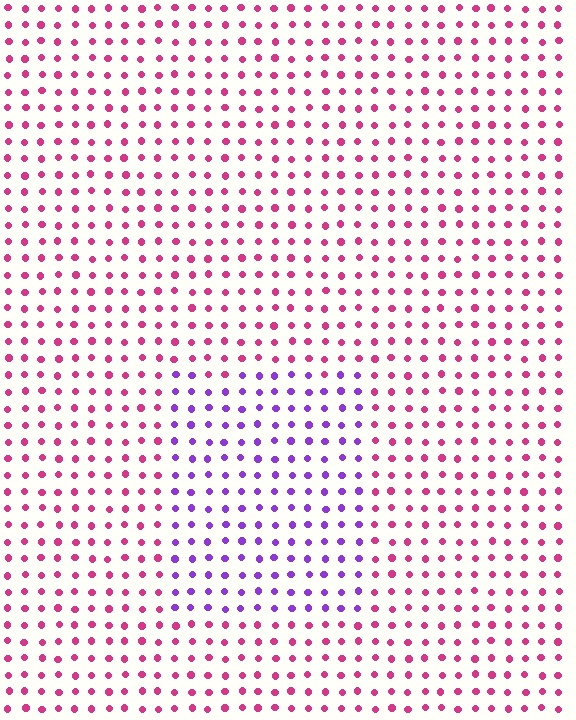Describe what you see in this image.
The image is filled with small magenta elements in a uniform arrangement. A rectangle-shaped region is visible where the elements are tinted to a slightly different hue, forming a subtle color boundary.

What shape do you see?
I see a rectangle.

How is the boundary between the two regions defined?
The boundary is defined purely by a slight shift in hue (about 56 degrees). Spacing, size, and orientation are identical on both sides.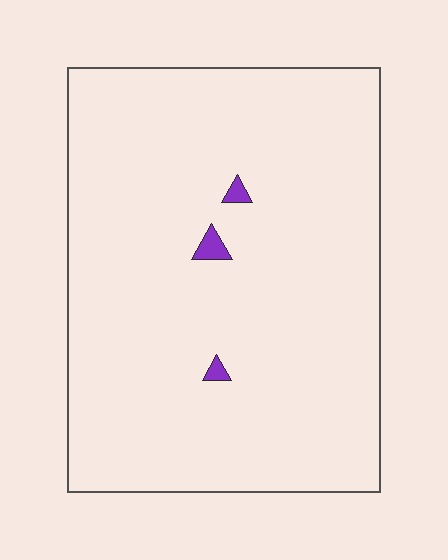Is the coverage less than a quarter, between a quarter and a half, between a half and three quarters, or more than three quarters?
Less than a quarter.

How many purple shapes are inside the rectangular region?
3.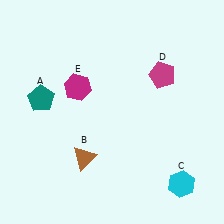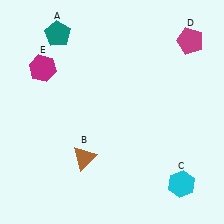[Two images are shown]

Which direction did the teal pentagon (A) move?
The teal pentagon (A) moved up.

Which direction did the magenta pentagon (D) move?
The magenta pentagon (D) moved up.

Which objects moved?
The objects that moved are: the teal pentagon (A), the magenta pentagon (D), the magenta hexagon (E).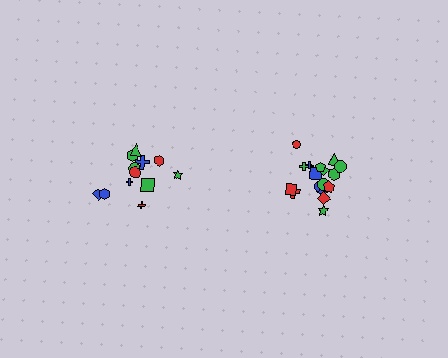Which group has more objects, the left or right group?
The right group.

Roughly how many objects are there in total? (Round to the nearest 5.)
Roughly 30 objects in total.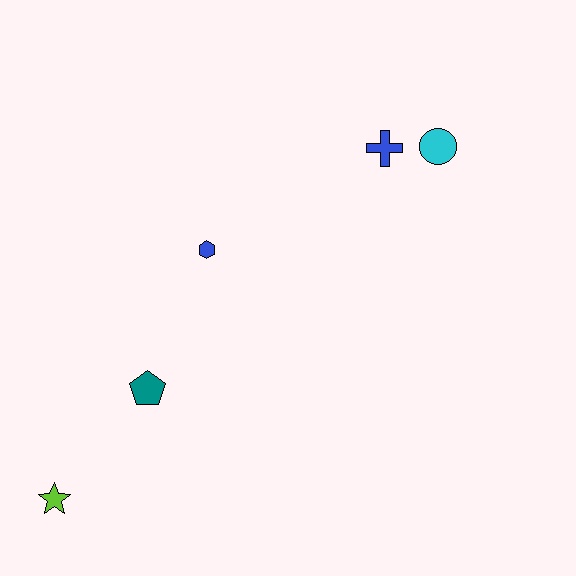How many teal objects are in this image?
There is 1 teal object.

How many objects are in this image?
There are 5 objects.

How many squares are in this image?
There are no squares.